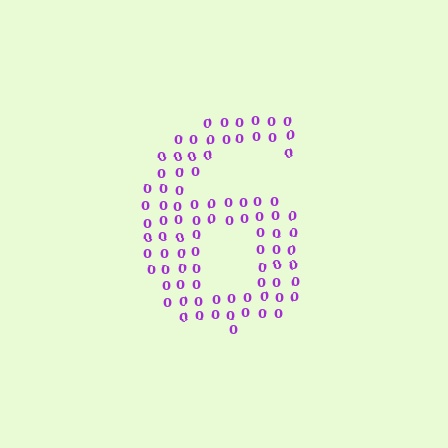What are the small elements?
The small elements are digit 0's.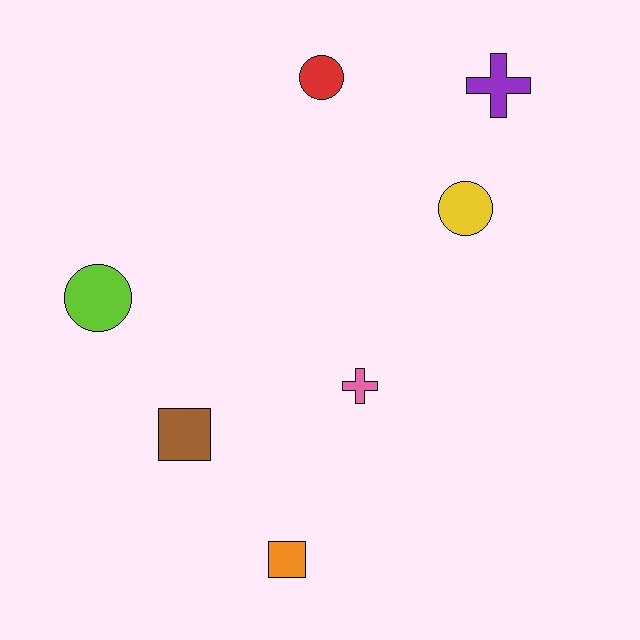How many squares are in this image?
There are 2 squares.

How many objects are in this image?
There are 7 objects.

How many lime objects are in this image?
There is 1 lime object.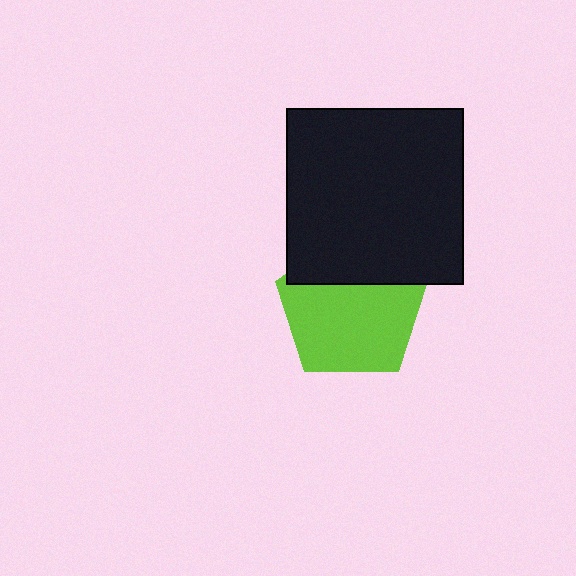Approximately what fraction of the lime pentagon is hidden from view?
Roughly 31% of the lime pentagon is hidden behind the black square.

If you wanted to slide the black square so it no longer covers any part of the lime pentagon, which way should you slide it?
Slide it up — that is the most direct way to separate the two shapes.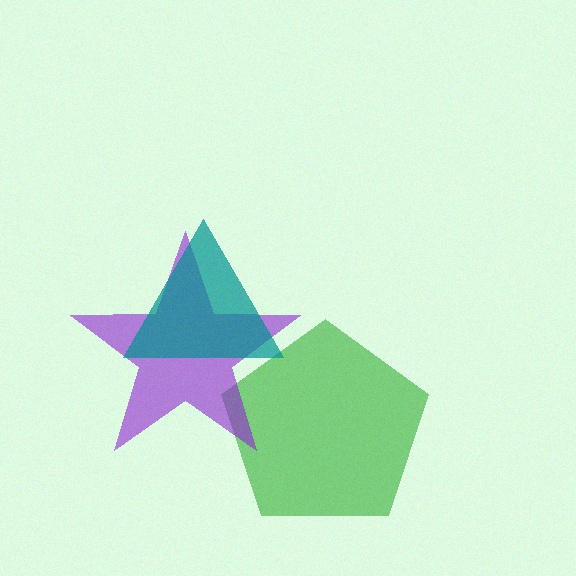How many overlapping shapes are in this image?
There are 3 overlapping shapes in the image.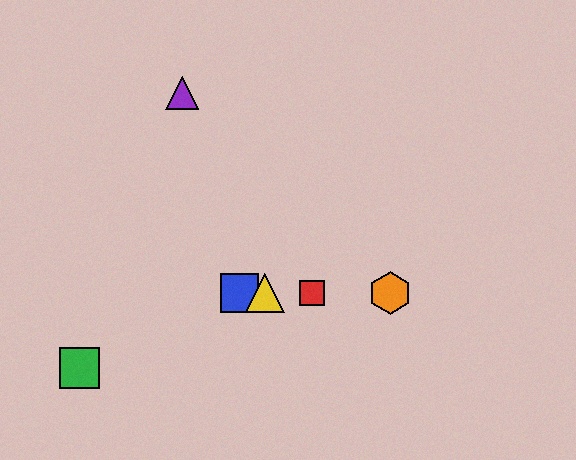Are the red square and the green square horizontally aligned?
No, the red square is at y≈293 and the green square is at y≈368.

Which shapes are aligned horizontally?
The red square, the blue square, the yellow triangle, the orange hexagon are aligned horizontally.